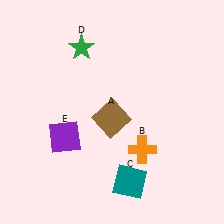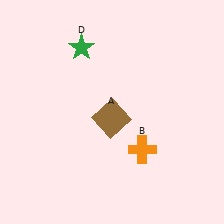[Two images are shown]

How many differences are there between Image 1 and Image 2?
There are 2 differences between the two images.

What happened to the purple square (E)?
The purple square (E) was removed in Image 2. It was in the bottom-left area of Image 1.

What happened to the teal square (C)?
The teal square (C) was removed in Image 2. It was in the bottom-right area of Image 1.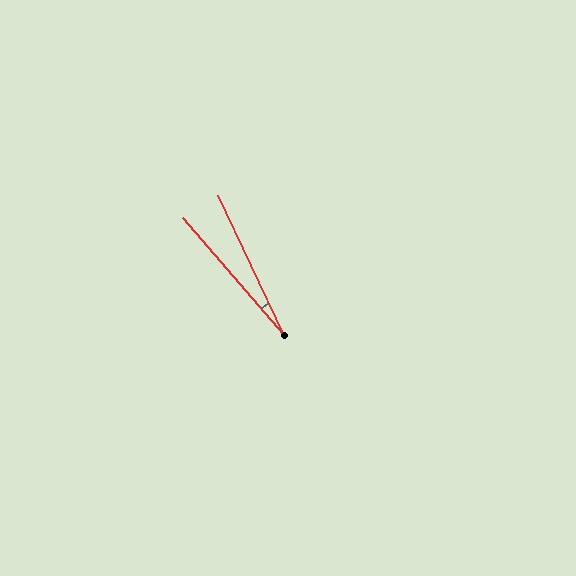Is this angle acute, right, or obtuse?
It is acute.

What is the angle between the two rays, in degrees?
Approximately 16 degrees.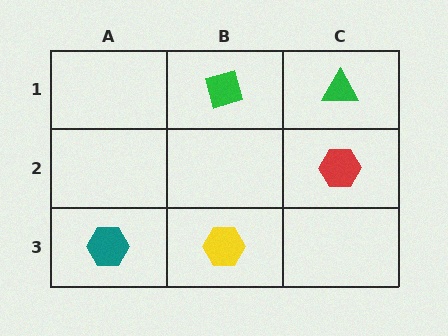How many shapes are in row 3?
2 shapes.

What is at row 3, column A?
A teal hexagon.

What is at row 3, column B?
A yellow hexagon.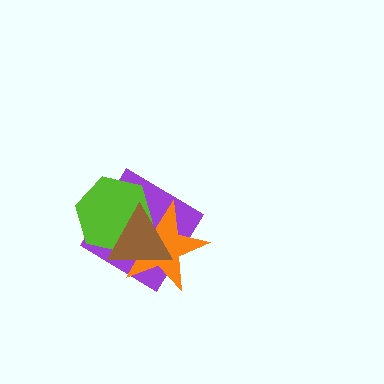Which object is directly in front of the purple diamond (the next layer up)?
The orange star is directly in front of the purple diamond.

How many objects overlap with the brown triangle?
3 objects overlap with the brown triangle.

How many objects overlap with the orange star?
3 objects overlap with the orange star.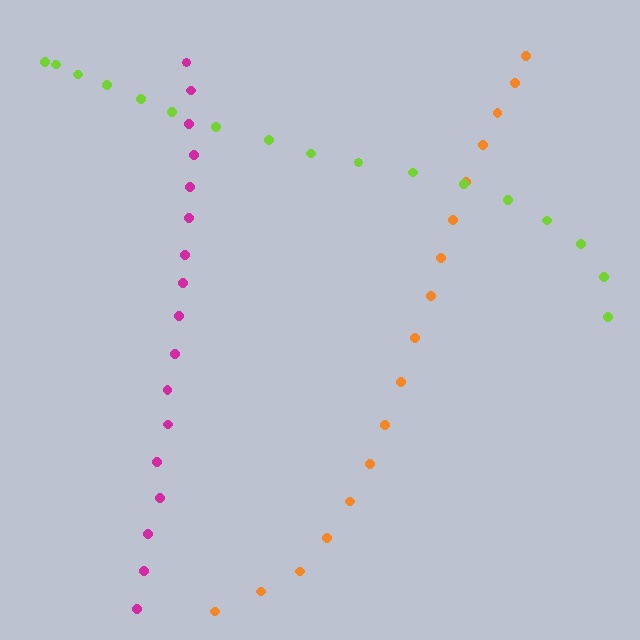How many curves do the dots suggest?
There are 3 distinct paths.